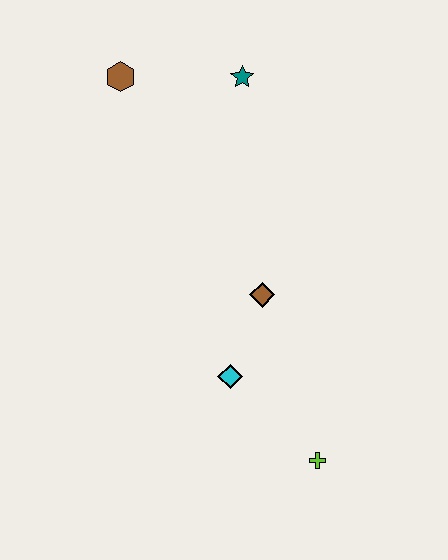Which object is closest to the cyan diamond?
The brown diamond is closest to the cyan diamond.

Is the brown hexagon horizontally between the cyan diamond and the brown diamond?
No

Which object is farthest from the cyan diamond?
The brown hexagon is farthest from the cyan diamond.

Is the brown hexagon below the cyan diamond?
No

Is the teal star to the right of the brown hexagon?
Yes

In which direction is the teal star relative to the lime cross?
The teal star is above the lime cross.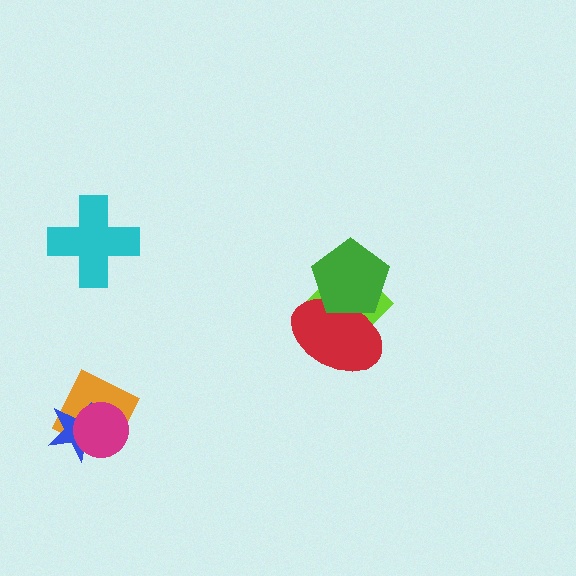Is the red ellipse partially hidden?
Yes, it is partially covered by another shape.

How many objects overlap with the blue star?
2 objects overlap with the blue star.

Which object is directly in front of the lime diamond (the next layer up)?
The red ellipse is directly in front of the lime diamond.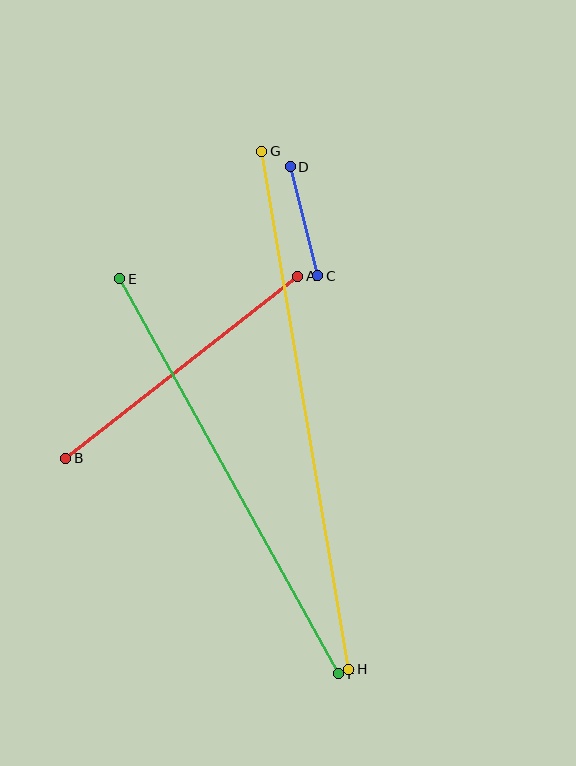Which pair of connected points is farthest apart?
Points G and H are farthest apart.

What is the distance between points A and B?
The distance is approximately 295 pixels.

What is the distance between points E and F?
The distance is approximately 452 pixels.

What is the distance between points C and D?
The distance is approximately 113 pixels.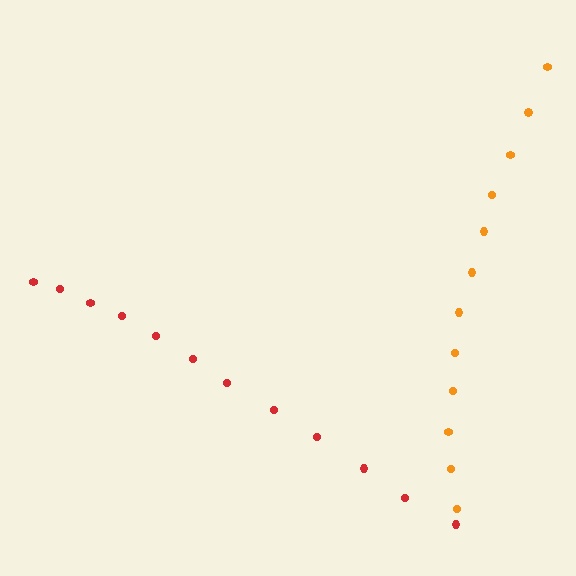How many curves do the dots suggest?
There are 2 distinct paths.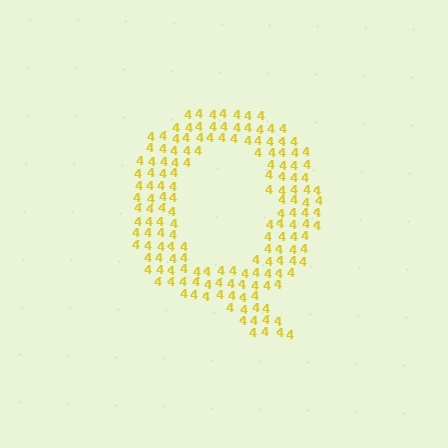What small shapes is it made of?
It is made of small digit 4's.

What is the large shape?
The large shape is the letter Q.